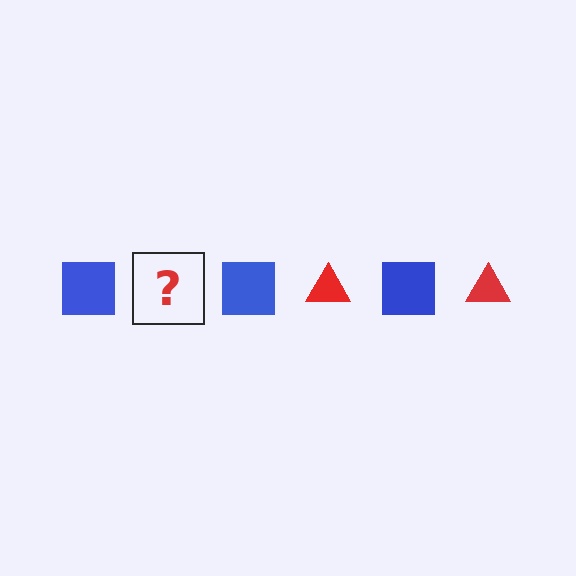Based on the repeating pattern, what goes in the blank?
The blank should be a red triangle.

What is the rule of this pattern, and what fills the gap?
The rule is that the pattern alternates between blue square and red triangle. The gap should be filled with a red triangle.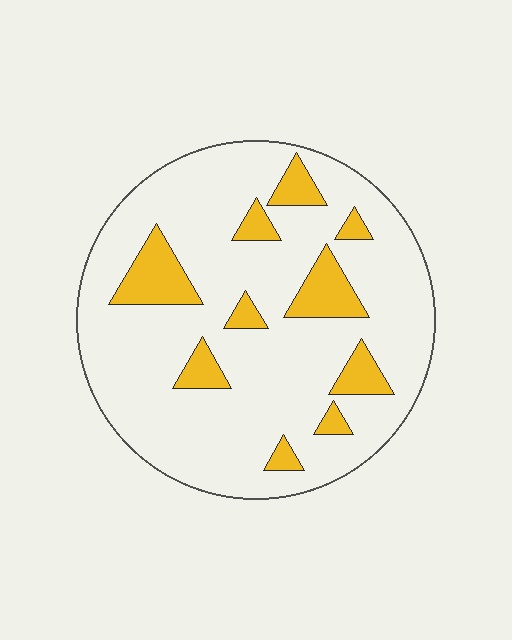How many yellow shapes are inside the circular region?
10.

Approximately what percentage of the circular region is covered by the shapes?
Approximately 15%.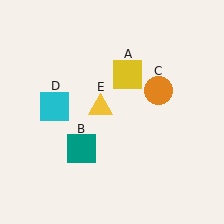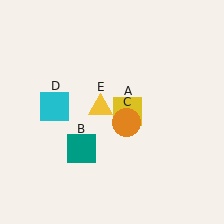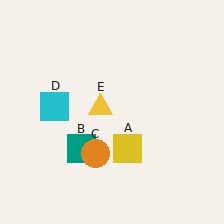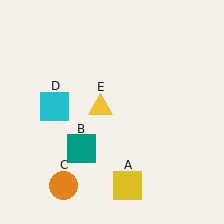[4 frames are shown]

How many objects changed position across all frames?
2 objects changed position: yellow square (object A), orange circle (object C).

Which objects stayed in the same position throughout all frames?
Teal square (object B) and cyan square (object D) and yellow triangle (object E) remained stationary.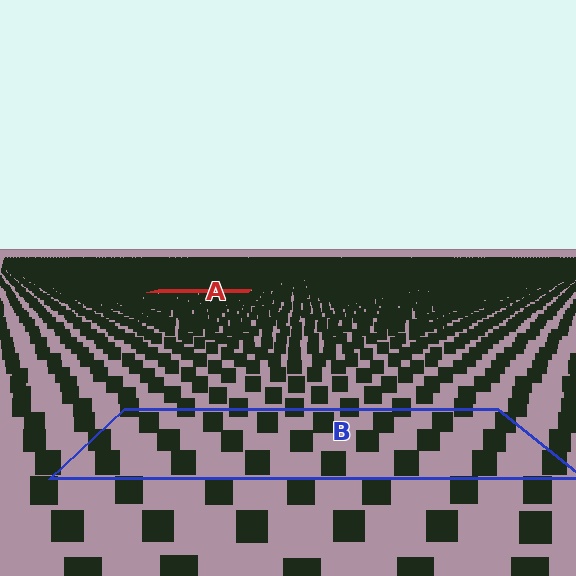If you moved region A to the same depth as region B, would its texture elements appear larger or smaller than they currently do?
They would appear larger. At a closer depth, the same texture elements are projected at a bigger on-screen size.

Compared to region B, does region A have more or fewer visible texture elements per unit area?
Region A has more texture elements per unit area — they are packed more densely because it is farther away.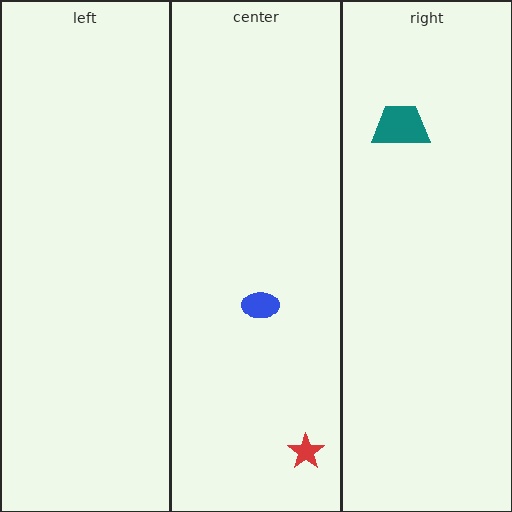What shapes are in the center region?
The blue ellipse, the red star.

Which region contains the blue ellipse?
The center region.